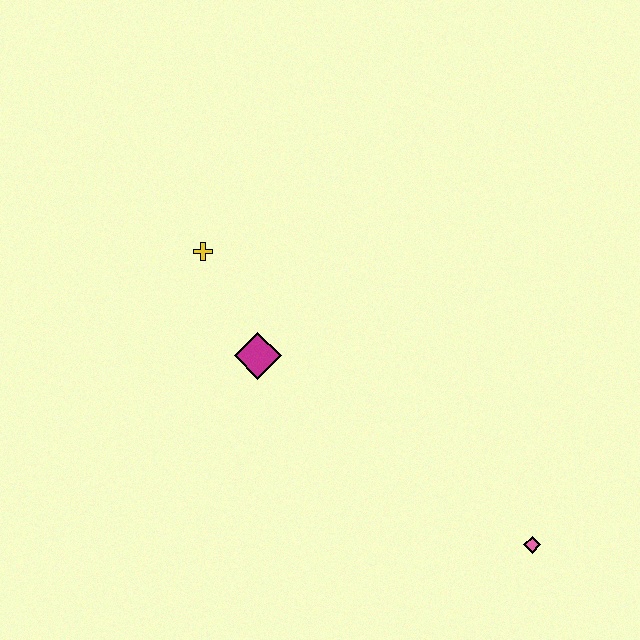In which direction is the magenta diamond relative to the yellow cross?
The magenta diamond is below the yellow cross.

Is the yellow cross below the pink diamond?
No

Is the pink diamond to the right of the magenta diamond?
Yes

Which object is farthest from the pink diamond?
The yellow cross is farthest from the pink diamond.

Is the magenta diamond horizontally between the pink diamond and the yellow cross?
Yes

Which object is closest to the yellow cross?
The magenta diamond is closest to the yellow cross.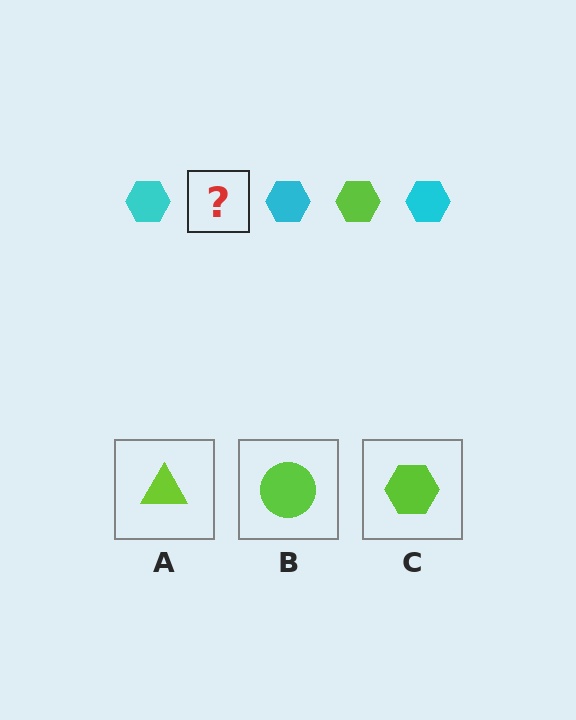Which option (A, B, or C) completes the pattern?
C.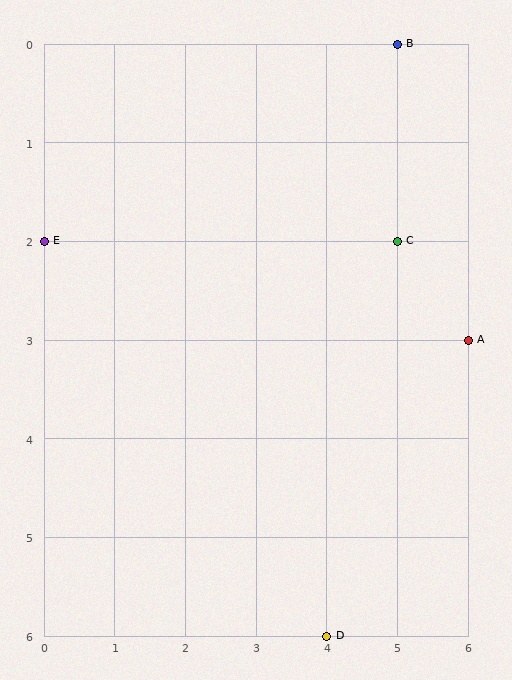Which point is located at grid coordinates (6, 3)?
Point A is at (6, 3).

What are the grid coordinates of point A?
Point A is at grid coordinates (6, 3).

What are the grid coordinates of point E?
Point E is at grid coordinates (0, 2).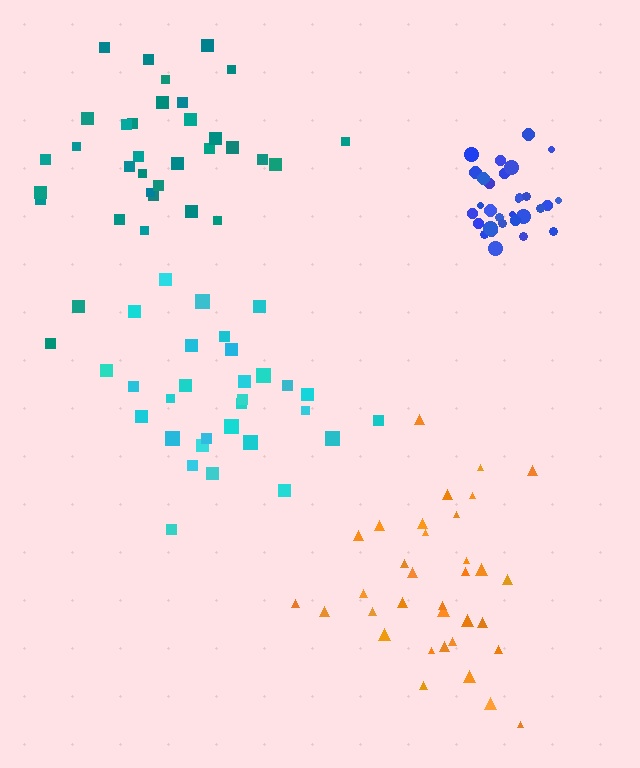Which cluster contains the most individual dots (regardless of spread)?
Teal (34).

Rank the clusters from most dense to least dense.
blue, orange, teal, cyan.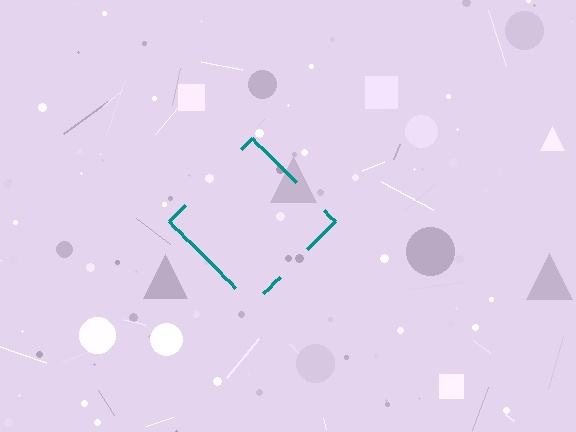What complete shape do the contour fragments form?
The contour fragments form a diamond.